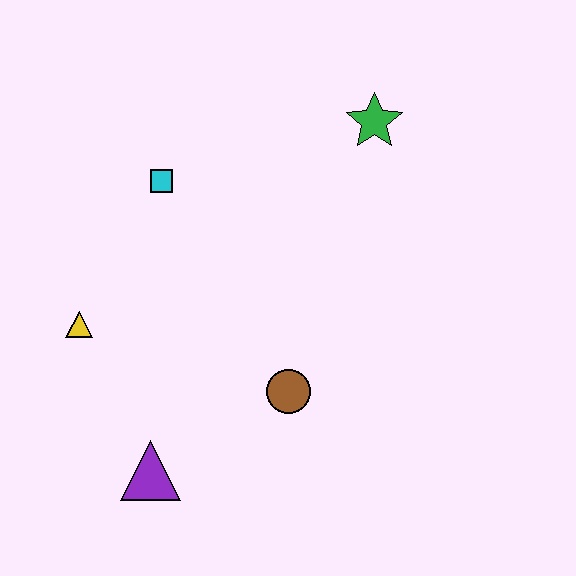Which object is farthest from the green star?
The purple triangle is farthest from the green star.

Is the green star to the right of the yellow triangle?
Yes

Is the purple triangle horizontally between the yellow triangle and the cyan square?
Yes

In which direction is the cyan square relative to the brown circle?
The cyan square is above the brown circle.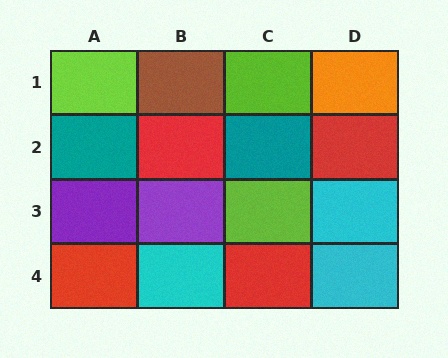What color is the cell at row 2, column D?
Red.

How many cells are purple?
2 cells are purple.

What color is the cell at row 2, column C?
Teal.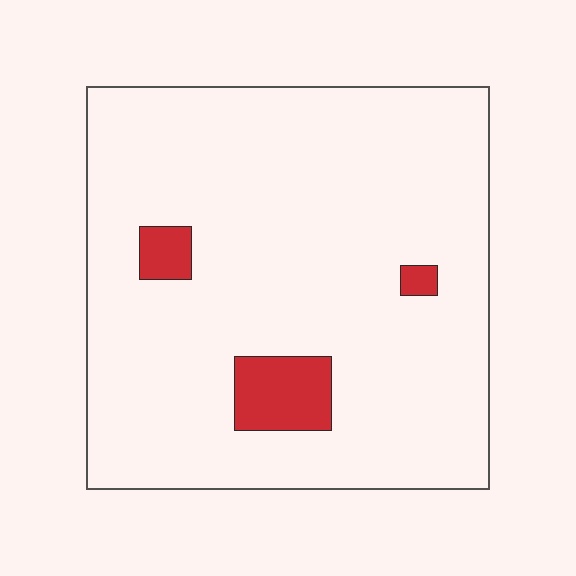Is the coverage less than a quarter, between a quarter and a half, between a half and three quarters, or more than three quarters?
Less than a quarter.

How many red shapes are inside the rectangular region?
3.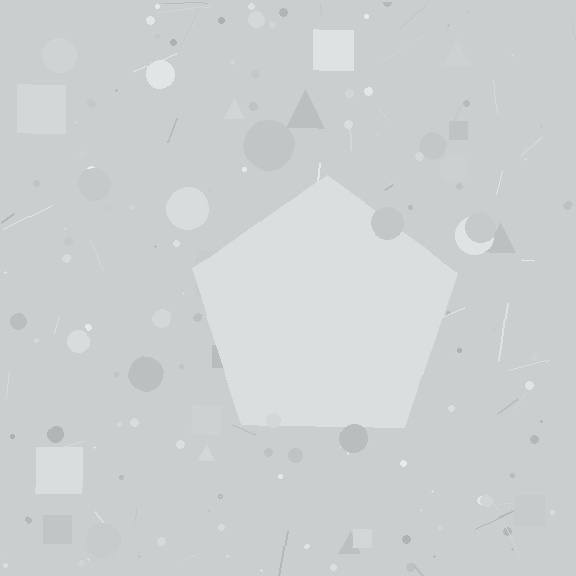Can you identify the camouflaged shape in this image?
The camouflaged shape is a pentagon.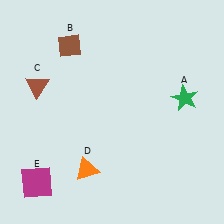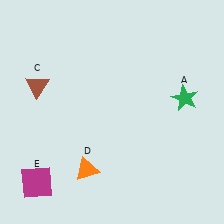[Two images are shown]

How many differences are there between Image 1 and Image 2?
There is 1 difference between the two images.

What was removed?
The brown diamond (B) was removed in Image 2.